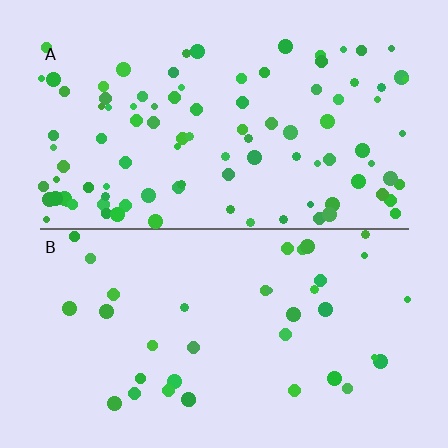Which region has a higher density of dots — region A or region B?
A (the top).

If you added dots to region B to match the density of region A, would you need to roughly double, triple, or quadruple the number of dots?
Approximately triple.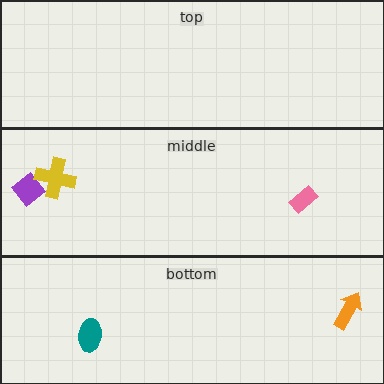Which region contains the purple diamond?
The middle region.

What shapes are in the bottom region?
The orange arrow, the teal ellipse.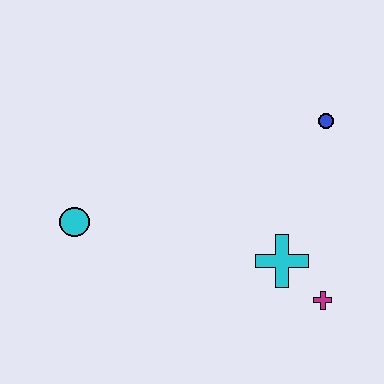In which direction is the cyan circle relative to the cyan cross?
The cyan circle is to the left of the cyan cross.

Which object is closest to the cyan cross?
The magenta cross is closest to the cyan cross.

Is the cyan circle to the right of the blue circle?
No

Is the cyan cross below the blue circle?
Yes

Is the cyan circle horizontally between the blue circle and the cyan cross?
No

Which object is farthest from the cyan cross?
The cyan circle is farthest from the cyan cross.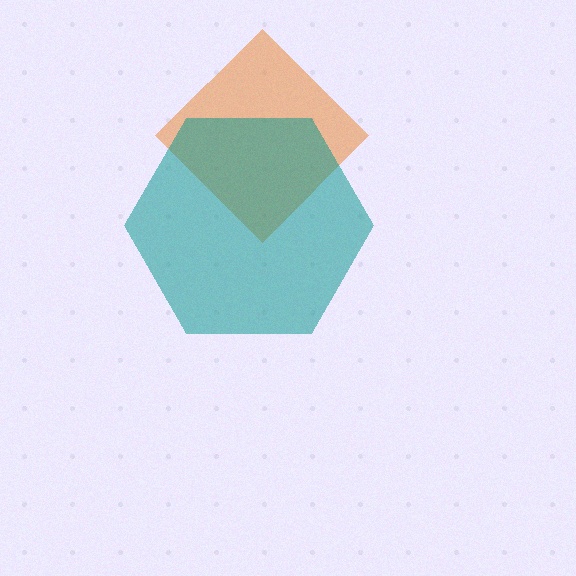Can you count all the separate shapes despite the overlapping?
Yes, there are 2 separate shapes.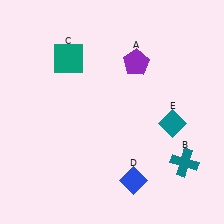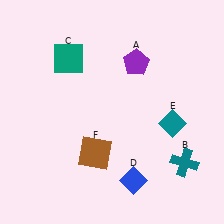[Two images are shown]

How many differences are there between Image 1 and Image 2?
There is 1 difference between the two images.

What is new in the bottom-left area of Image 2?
A brown square (F) was added in the bottom-left area of Image 2.